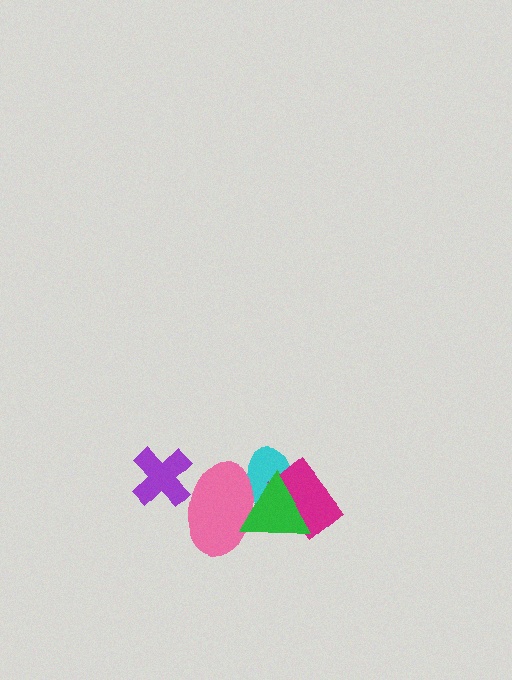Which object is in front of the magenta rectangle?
The green triangle is in front of the magenta rectangle.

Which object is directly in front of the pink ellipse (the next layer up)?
The green triangle is directly in front of the pink ellipse.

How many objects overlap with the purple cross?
1 object overlaps with the purple cross.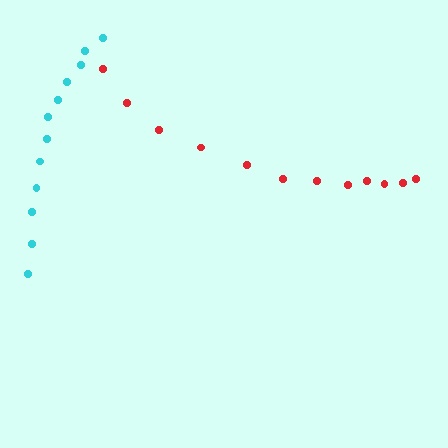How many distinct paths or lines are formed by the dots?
There are 2 distinct paths.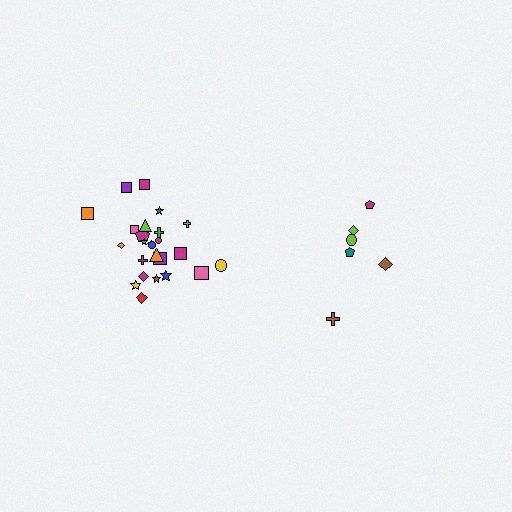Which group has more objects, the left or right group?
The left group.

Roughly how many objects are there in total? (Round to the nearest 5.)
Roughly 30 objects in total.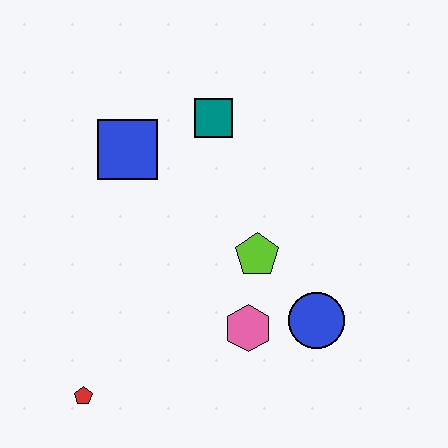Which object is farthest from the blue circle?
The blue square is farthest from the blue circle.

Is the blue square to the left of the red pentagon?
No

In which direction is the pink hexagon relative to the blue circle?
The pink hexagon is to the left of the blue circle.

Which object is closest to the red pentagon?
The pink hexagon is closest to the red pentagon.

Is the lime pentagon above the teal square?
No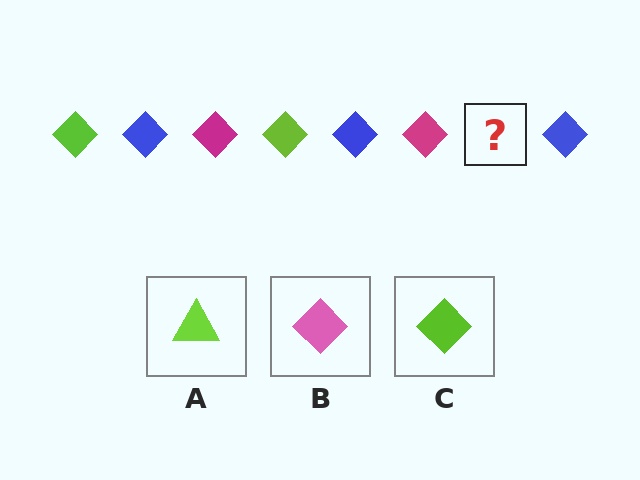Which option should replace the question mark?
Option C.